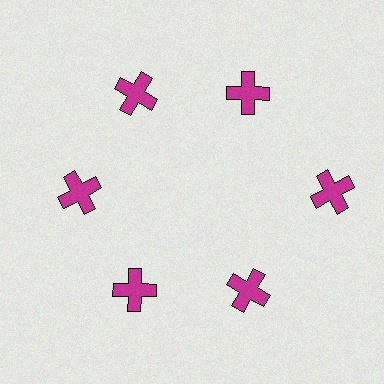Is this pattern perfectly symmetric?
No. The 6 magenta crosses are arranged in a ring, but one element near the 3 o'clock position is pushed outward from the center, breaking the 6-fold rotational symmetry.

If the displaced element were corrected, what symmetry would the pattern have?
It would have 6-fold rotational symmetry — the pattern would map onto itself every 60 degrees.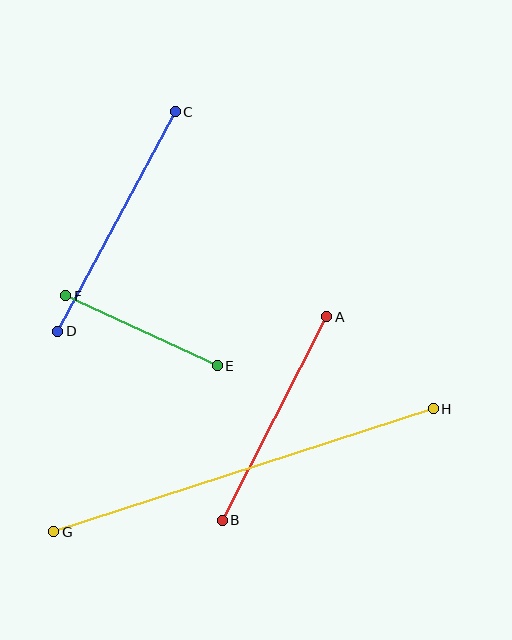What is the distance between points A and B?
The distance is approximately 229 pixels.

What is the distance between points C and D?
The distance is approximately 249 pixels.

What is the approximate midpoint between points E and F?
The midpoint is at approximately (141, 331) pixels.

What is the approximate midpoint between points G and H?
The midpoint is at approximately (243, 470) pixels.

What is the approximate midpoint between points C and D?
The midpoint is at approximately (117, 221) pixels.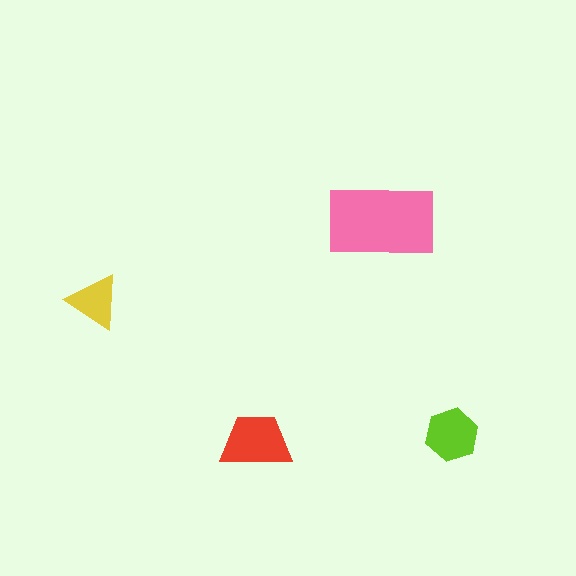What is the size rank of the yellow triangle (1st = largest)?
4th.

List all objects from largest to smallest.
The pink rectangle, the red trapezoid, the lime hexagon, the yellow triangle.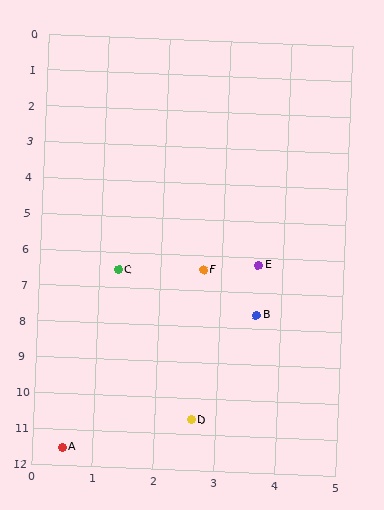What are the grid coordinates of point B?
Point B is at approximately (3.6, 7.6).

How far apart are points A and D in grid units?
Points A and D are about 2.3 grid units apart.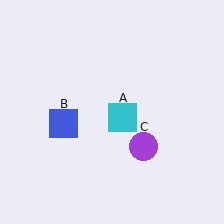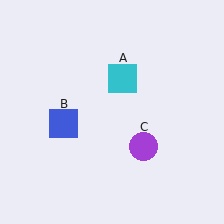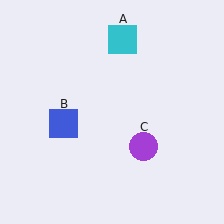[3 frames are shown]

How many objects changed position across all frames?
1 object changed position: cyan square (object A).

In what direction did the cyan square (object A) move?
The cyan square (object A) moved up.